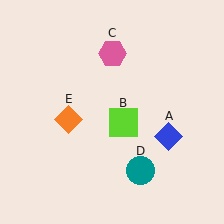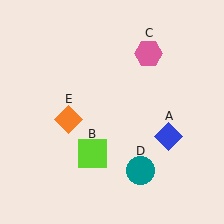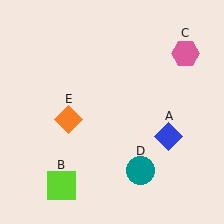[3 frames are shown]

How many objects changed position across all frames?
2 objects changed position: lime square (object B), pink hexagon (object C).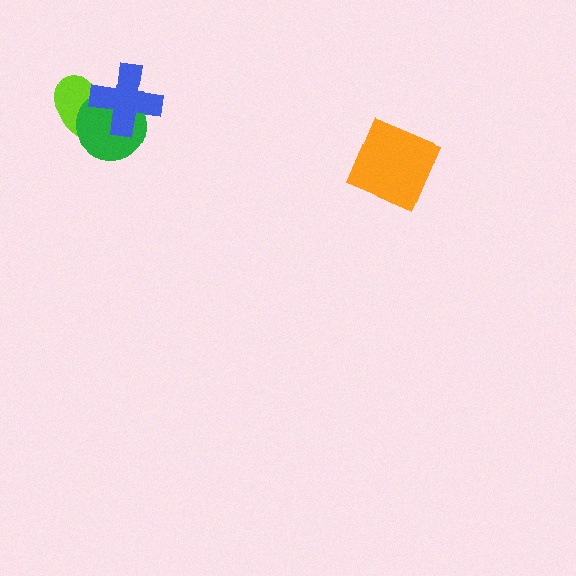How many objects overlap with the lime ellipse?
2 objects overlap with the lime ellipse.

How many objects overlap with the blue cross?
2 objects overlap with the blue cross.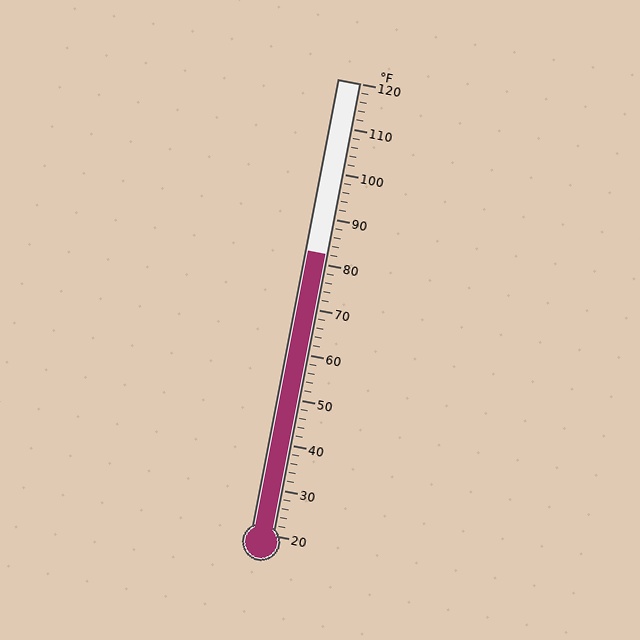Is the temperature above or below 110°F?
The temperature is below 110°F.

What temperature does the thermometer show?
The thermometer shows approximately 82°F.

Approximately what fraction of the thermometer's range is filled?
The thermometer is filled to approximately 60% of its range.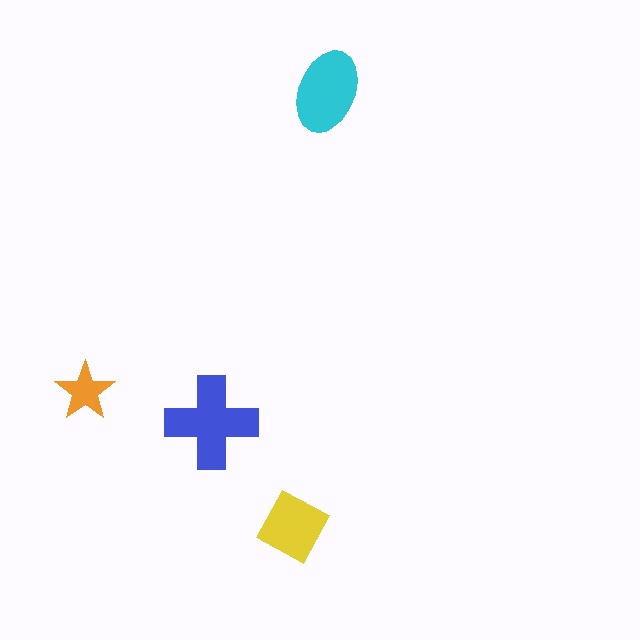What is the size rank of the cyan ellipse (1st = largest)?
2nd.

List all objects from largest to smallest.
The blue cross, the cyan ellipse, the yellow diamond, the orange star.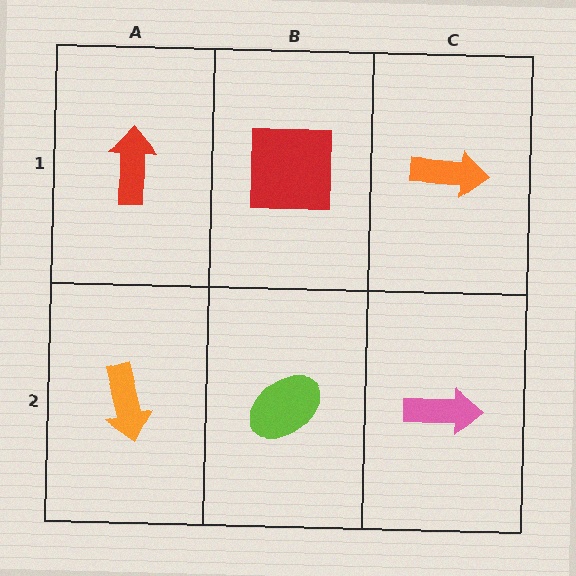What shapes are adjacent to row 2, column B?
A red square (row 1, column B), an orange arrow (row 2, column A), a pink arrow (row 2, column C).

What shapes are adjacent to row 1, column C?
A pink arrow (row 2, column C), a red square (row 1, column B).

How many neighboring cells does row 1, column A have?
2.